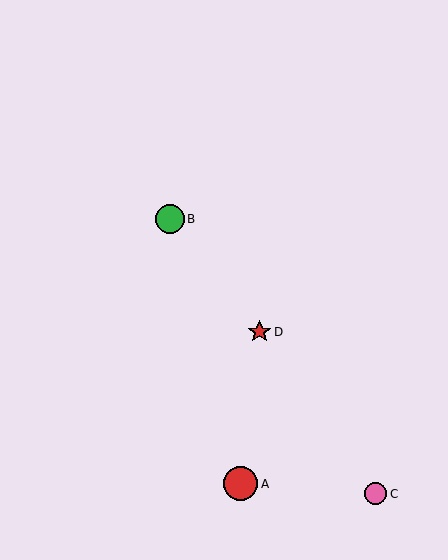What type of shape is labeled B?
Shape B is a green circle.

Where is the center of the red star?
The center of the red star is at (259, 332).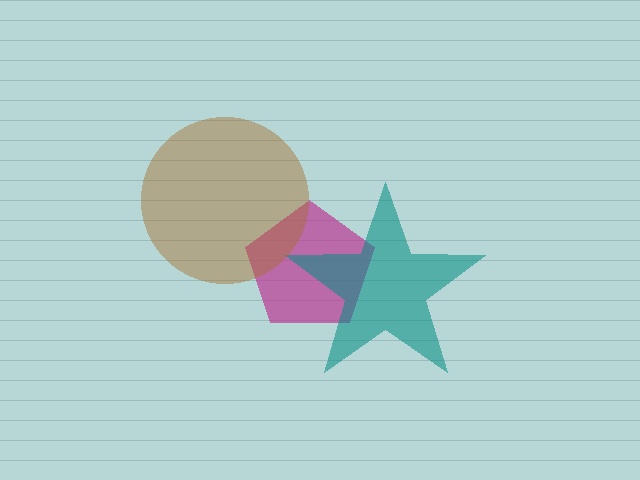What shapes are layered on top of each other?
The layered shapes are: a magenta pentagon, a teal star, a brown circle.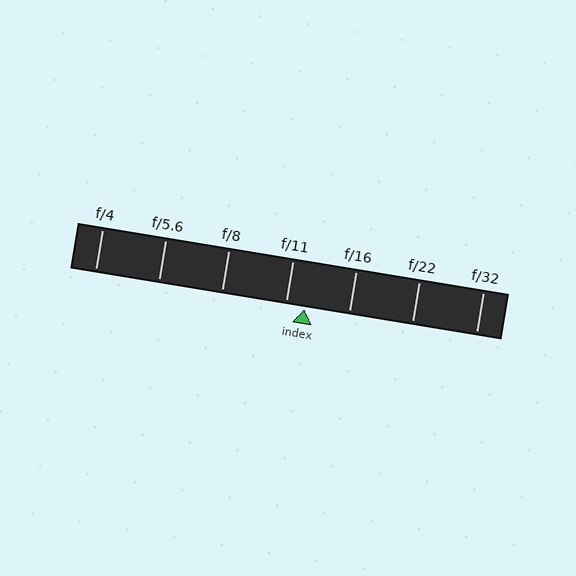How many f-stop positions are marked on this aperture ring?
There are 7 f-stop positions marked.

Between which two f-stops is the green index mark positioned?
The index mark is between f/11 and f/16.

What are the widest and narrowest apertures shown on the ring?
The widest aperture shown is f/4 and the narrowest is f/32.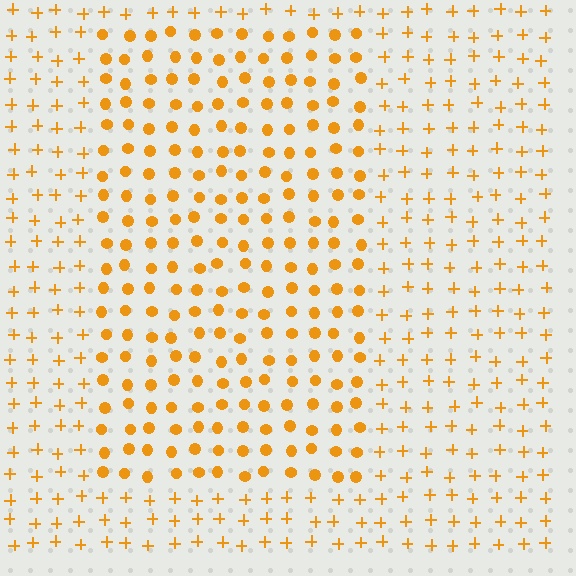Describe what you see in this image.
The image is filled with small orange elements arranged in a uniform grid. A rectangle-shaped region contains circles, while the surrounding area contains plus signs. The boundary is defined purely by the change in element shape.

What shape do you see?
I see a rectangle.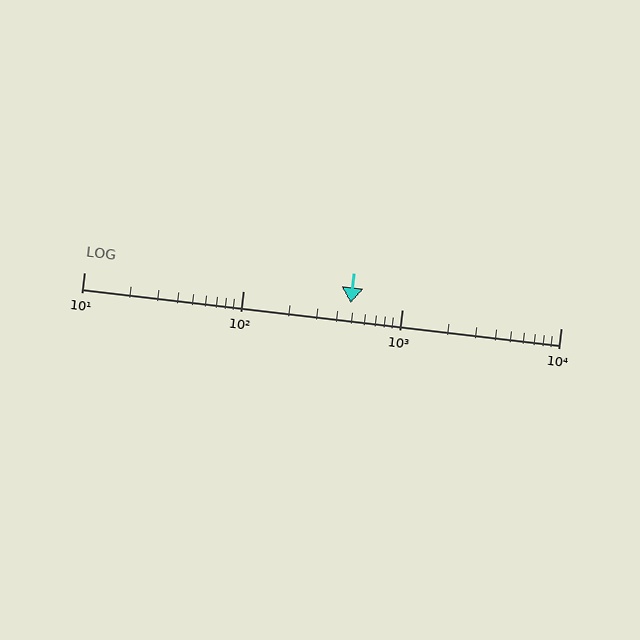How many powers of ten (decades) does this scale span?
The scale spans 3 decades, from 10 to 10000.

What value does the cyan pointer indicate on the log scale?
The pointer indicates approximately 480.